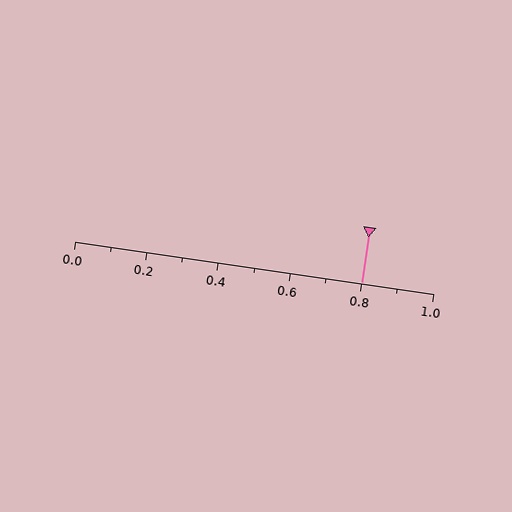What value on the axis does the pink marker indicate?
The marker indicates approximately 0.8.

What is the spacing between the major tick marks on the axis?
The major ticks are spaced 0.2 apart.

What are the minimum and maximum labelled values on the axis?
The axis runs from 0.0 to 1.0.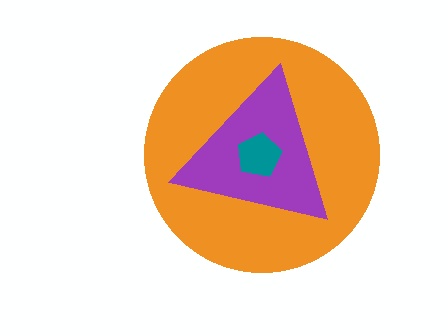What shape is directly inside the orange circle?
The purple triangle.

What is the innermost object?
The teal pentagon.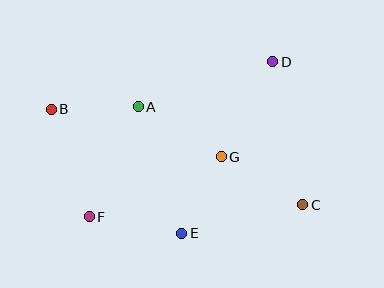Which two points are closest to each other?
Points E and G are closest to each other.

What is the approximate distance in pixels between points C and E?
The distance between C and E is approximately 124 pixels.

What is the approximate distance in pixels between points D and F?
The distance between D and F is approximately 240 pixels.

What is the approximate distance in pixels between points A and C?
The distance between A and C is approximately 191 pixels.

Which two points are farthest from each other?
Points B and C are farthest from each other.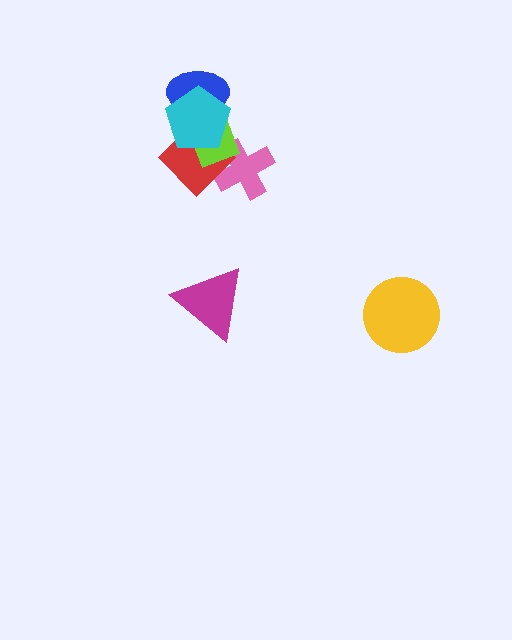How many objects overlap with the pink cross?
2 objects overlap with the pink cross.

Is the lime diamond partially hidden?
Yes, it is partially covered by another shape.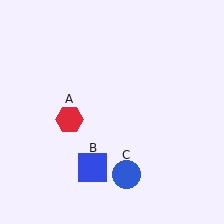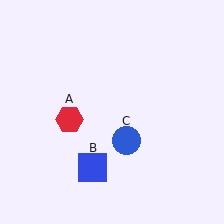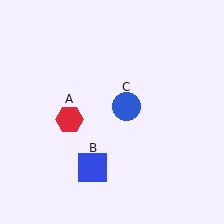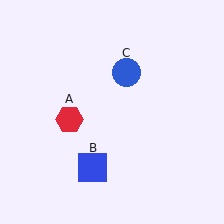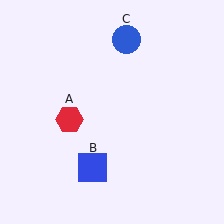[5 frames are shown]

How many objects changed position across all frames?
1 object changed position: blue circle (object C).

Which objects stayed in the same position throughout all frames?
Red hexagon (object A) and blue square (object B) remained stationary.